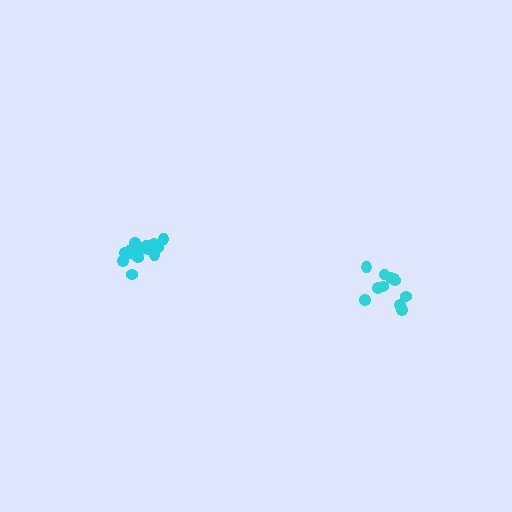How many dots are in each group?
Group 1: 14 dots, Group 2: 11 dots (25 total).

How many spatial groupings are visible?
There are 2 spatial groupings.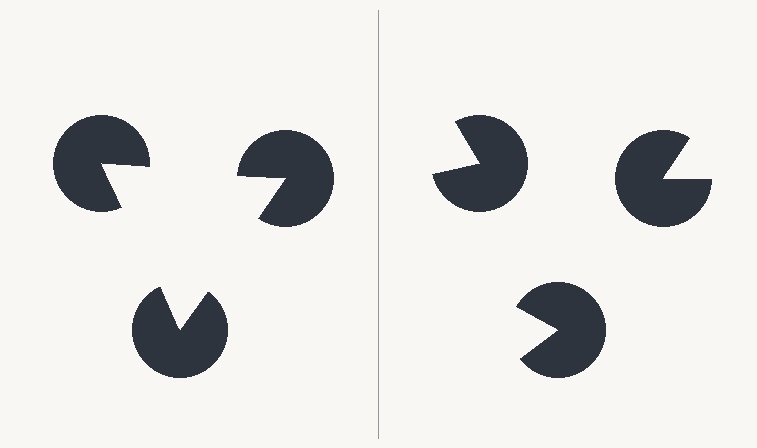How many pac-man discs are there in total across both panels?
6 — 3 on each side.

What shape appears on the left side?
An illusory triangle.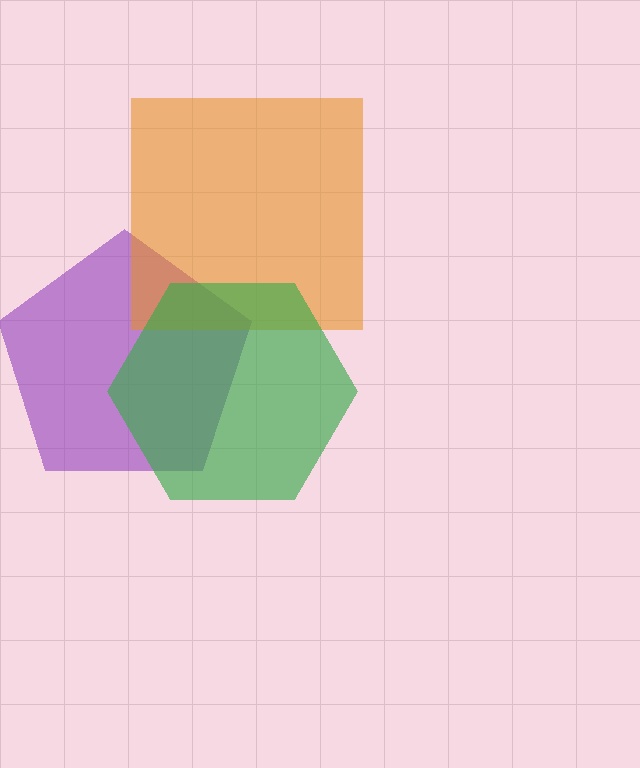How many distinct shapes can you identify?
There are 3 distinct shapes: a purple pentagon, an orange square, a green hexagon.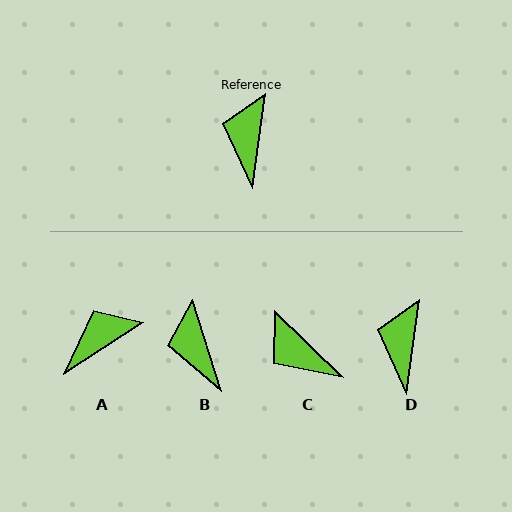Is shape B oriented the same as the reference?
No, it is off by about 25 degrees.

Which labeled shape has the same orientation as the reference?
D.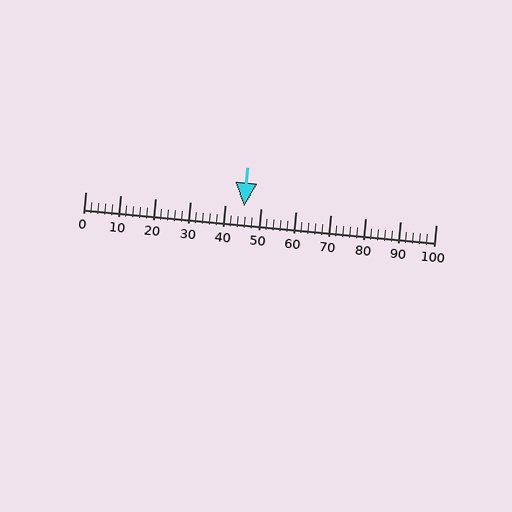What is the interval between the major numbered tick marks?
The major tick marks are spaced 10 units apart.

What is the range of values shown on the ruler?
The ruler shows values from 0 to 100.